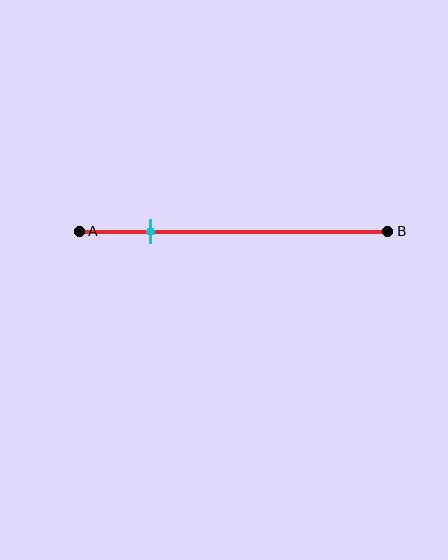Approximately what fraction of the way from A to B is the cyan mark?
The cyan mark is approximately 25% of the way from A to B.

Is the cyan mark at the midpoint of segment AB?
No, the mark is at about 25% from A, not at the 50% midpoint.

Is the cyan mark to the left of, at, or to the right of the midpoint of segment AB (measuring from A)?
The cyan mark is to the left of the midpoint of segment AB.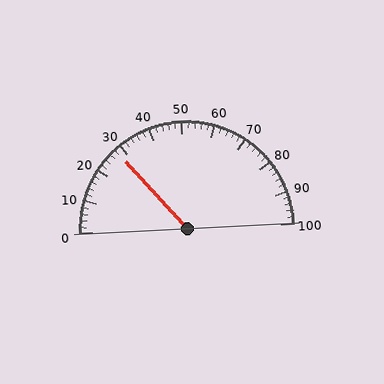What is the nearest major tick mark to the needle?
The nearest major tick mark is 30.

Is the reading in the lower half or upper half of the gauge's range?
The reading is in the lower half of the range (0 to 100).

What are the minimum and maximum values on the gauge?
The gauge ranges from 0 to 100.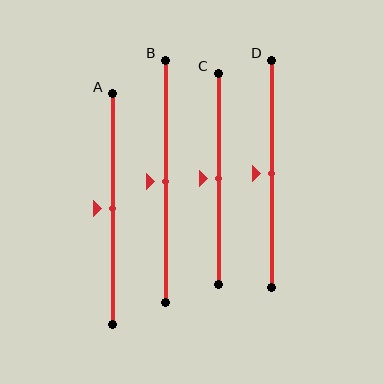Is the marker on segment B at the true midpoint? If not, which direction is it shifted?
Yes, the marker on segment B is at the true midpoint.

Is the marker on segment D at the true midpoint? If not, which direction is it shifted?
Yes, the marker on segment D is at the true midpoint.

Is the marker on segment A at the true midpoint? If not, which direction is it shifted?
Yes, the marker on segment A is at the true midpoint.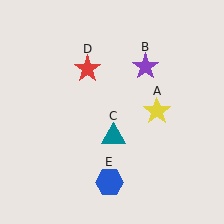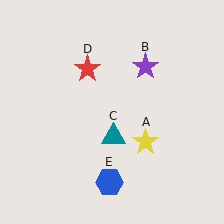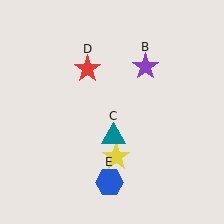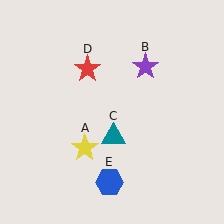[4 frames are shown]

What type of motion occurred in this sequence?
The yellow star (object A) rotated clockwise around the center of the scene.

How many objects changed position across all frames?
1 object changed position: yellow star (object A).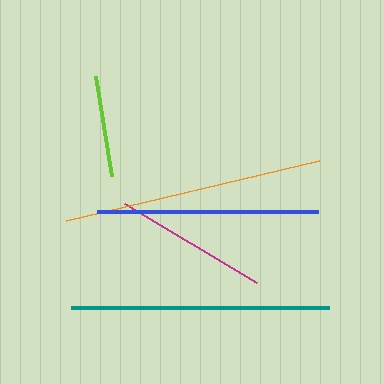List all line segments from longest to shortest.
From longest to shortest: orange, teal, blue, magenta, lime.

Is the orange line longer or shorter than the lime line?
The orange line is longer than the lime line.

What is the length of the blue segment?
The blue segment is approximately 221 pixels long.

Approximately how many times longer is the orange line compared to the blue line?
The orange line is approximately 1.2 times the length of the blue line.